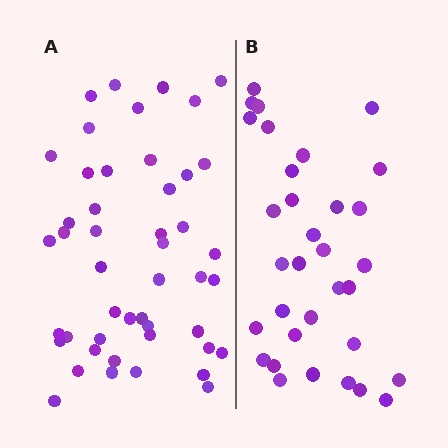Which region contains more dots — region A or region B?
Region A (the left region) has more dots.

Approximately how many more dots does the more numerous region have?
Region A has approximately 15 more dots than region B.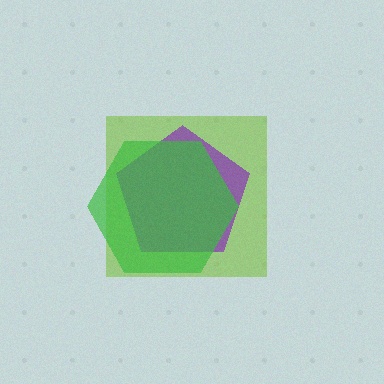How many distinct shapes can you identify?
There are 3 distinct shapes: a lime square, a purple pentagon, a green hexagon.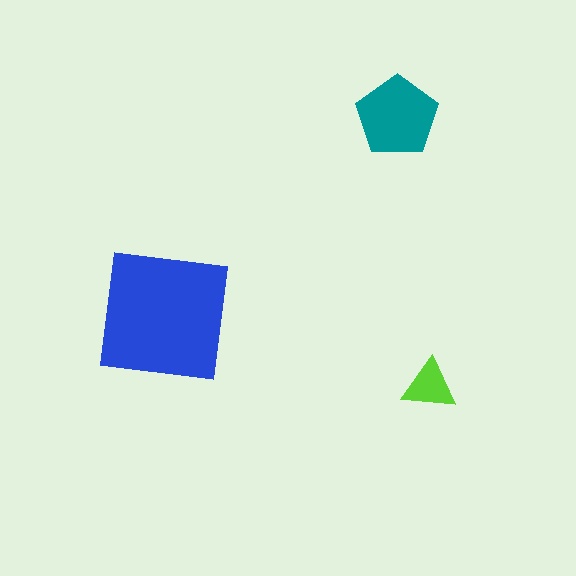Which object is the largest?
The blue square.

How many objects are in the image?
There are 3 objects in the image.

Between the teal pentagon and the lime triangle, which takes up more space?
The teal pentagon.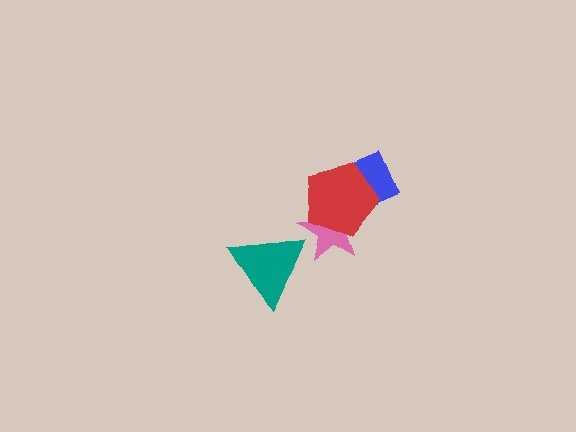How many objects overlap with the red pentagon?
2 objects overlap with the red pentagon.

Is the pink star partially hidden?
Yes, it is partially covered by another shape.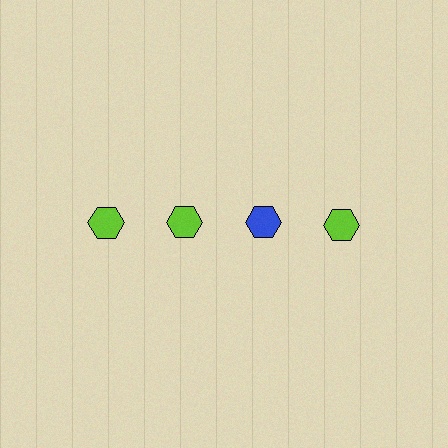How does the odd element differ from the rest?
It has a different color: blue instead of lime.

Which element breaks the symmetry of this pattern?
The blue hexagon in the top row, center column breaks the symmetry. All other shapes are lime hexagons.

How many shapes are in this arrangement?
There are 4 shapes arranged in a grid pattern.